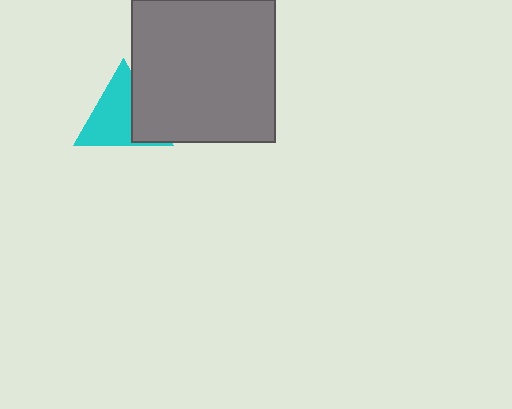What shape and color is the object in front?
The object in front is a gray square.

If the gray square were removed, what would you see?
You would see the complete cyan triangle.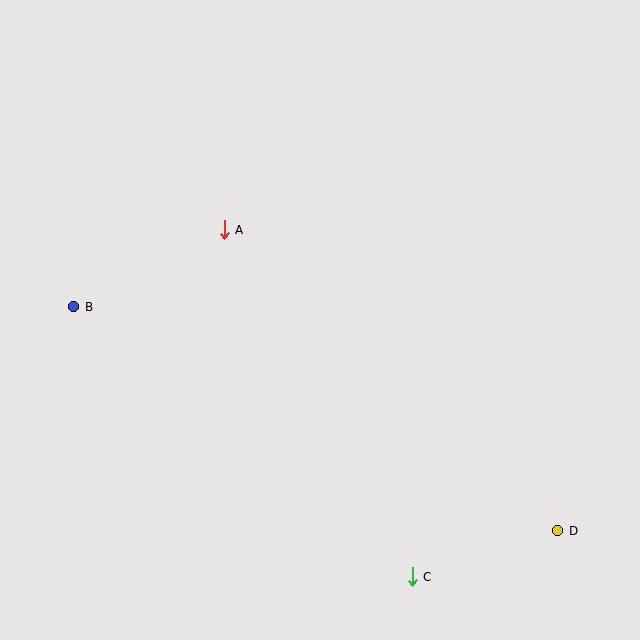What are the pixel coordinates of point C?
Point C is at (412, 577).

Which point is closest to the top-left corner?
Point B is closest to the top-left corner.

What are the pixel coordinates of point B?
Point B is at (73, 307).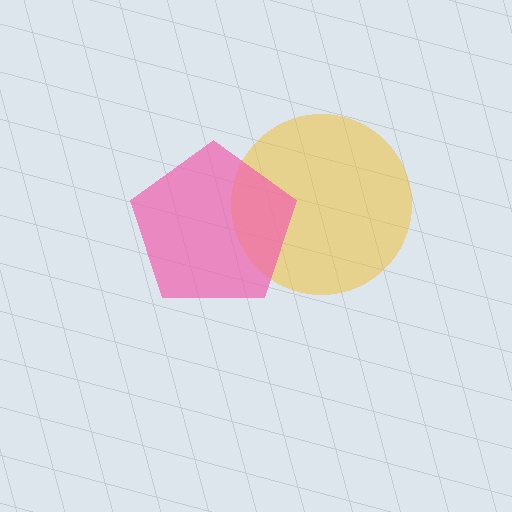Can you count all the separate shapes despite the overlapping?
Yes, there are 2 separate shapes.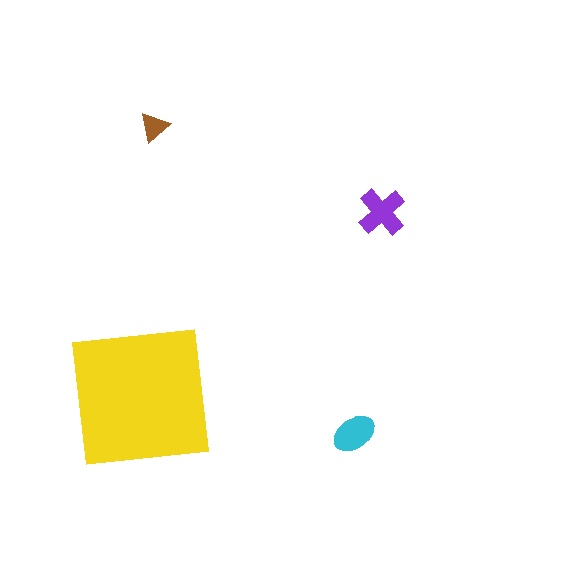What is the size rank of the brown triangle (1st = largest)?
4th.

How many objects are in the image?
There are 4 objects in the image.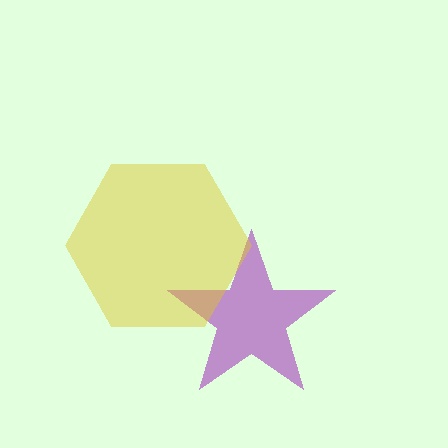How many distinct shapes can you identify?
There are 2 distinct shapes: a purple star, a yellow hexagon.